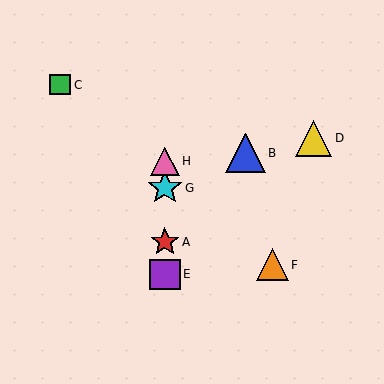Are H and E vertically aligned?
Yes, both are at x≈165.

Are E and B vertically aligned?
No, E is at x≈165 and B is at x≈246.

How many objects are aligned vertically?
4 objects (A, E, G, H) are aligned vertically.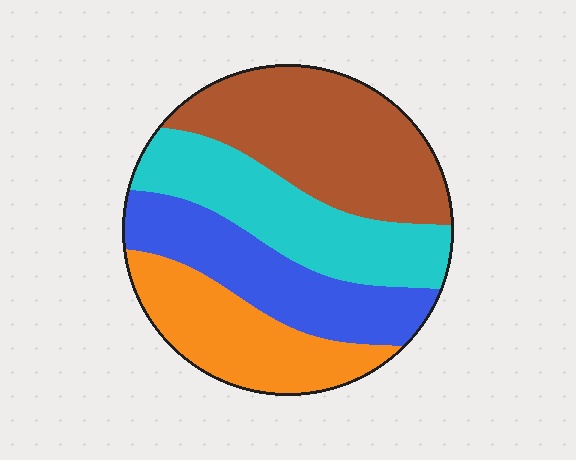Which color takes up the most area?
Brown, at roughly 30%.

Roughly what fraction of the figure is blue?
Blue takes up about one quarter (1/4) of the figure.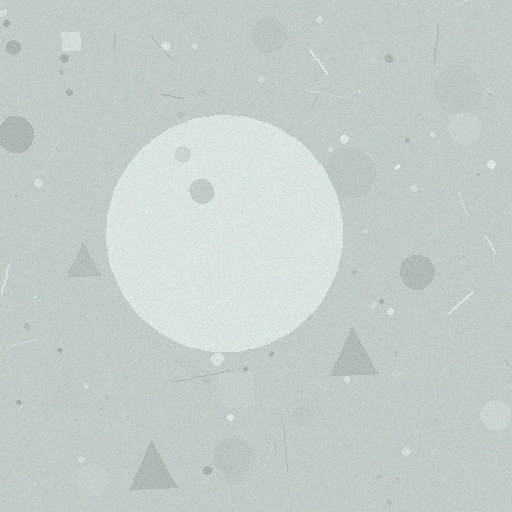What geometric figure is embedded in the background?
A circle is embedded in the background.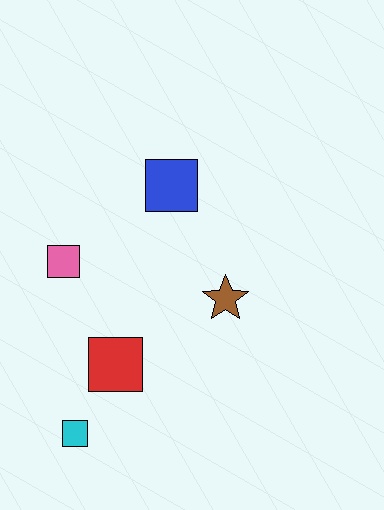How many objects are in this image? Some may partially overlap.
There are 5 objects.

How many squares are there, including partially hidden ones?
There are 4 squares.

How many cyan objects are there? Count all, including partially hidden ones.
There is 1 cyan object.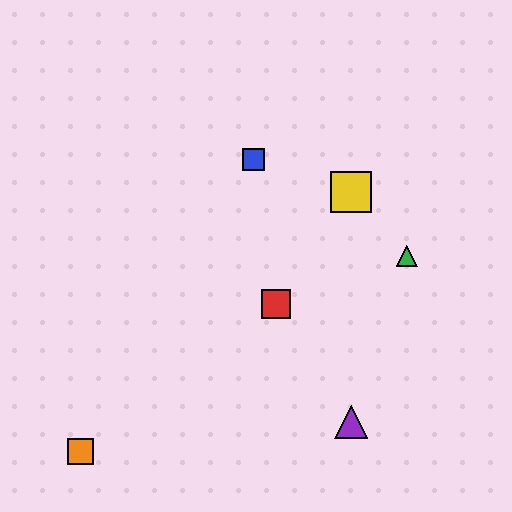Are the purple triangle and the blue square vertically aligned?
No, the purple triangle is at x≈351 and the blue square is at x≈254.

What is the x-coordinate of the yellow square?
The yellow square is at x≈351.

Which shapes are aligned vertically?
The yellow square, the purple triangle are aligned vertically.